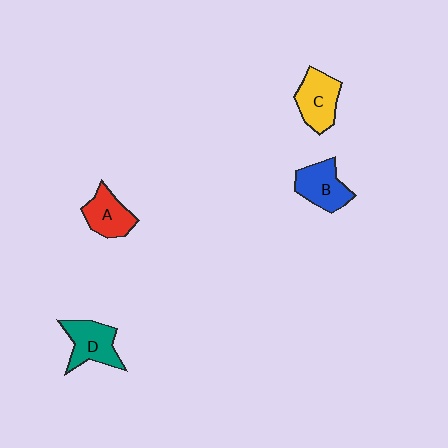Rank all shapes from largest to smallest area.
From largest to smallest: C (yellow), D (teal), B (blue), A (red).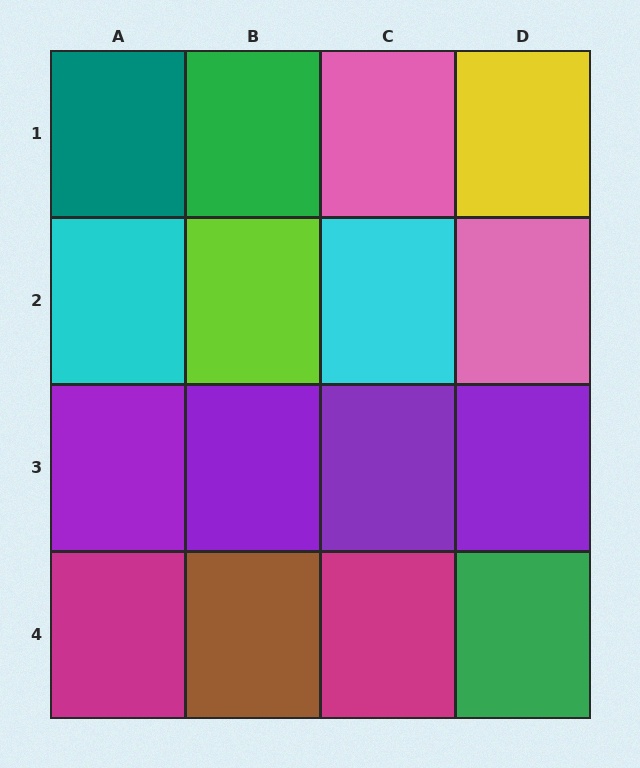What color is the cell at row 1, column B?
Green.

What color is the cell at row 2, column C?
Cyan.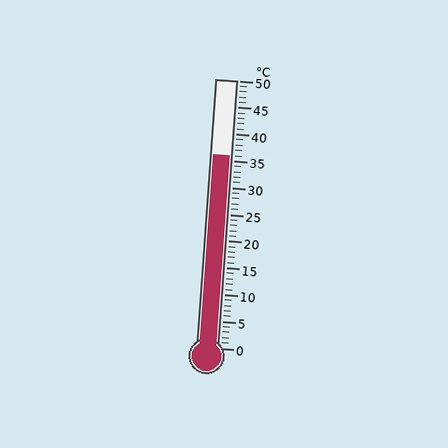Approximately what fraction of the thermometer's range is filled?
The thermometer is filled to approximately 70% of its range.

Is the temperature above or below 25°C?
The temperature is above 25°C.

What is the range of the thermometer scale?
The thermometer scale ranges from 0°C to 50°C.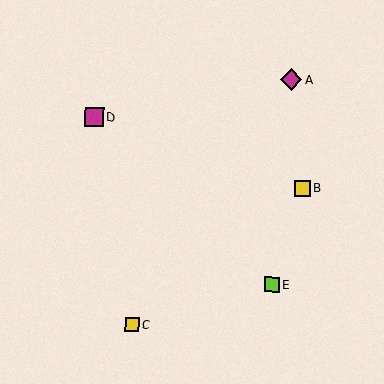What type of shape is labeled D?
Shape D is a magenta square.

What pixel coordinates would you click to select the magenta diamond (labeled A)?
Click at (291, 80) to select the magenta diamond A.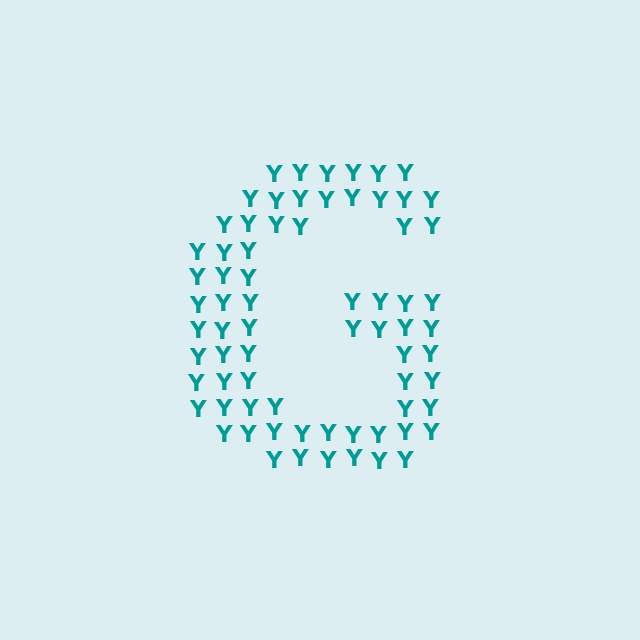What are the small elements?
The small elements are letter Y's.